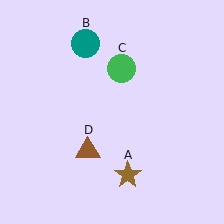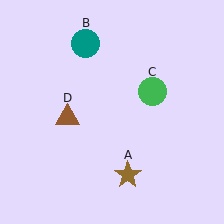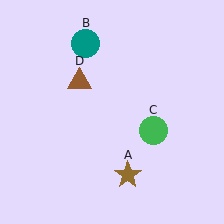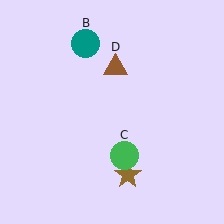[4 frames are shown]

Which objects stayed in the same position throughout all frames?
Brown star (object A) and teal circle (object B) remained stationary.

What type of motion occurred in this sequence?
The green circle (object C), brown triangle (object D) rotated clockwise around the center of the scene.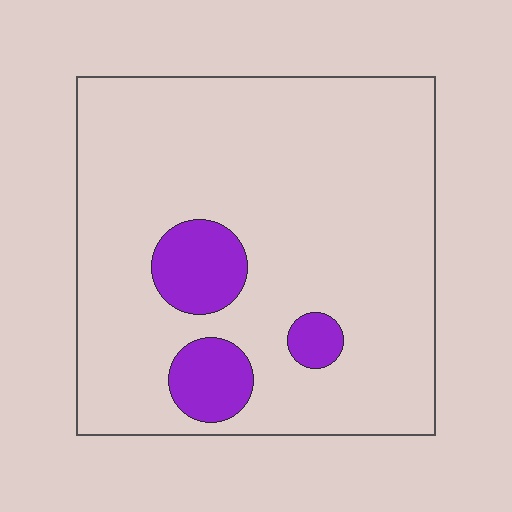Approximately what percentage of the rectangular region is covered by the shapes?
Approximately 10%.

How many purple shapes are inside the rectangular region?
3.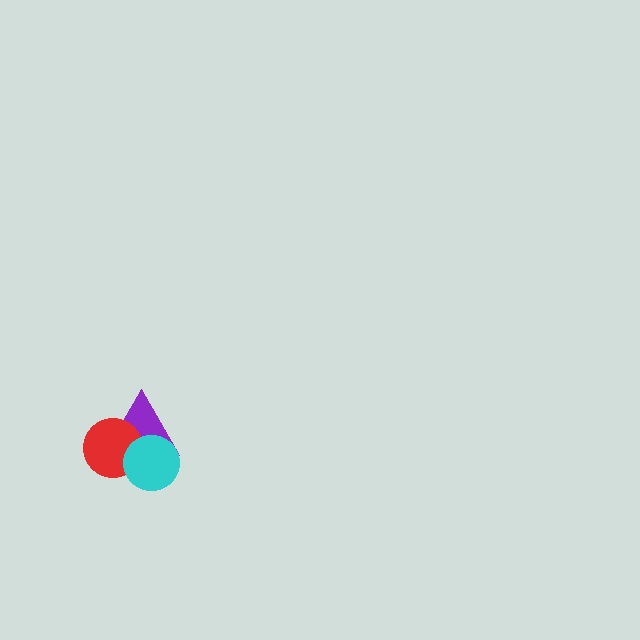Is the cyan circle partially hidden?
No, no other shape covers it.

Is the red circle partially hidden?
Yes, it is partially covered by another shape.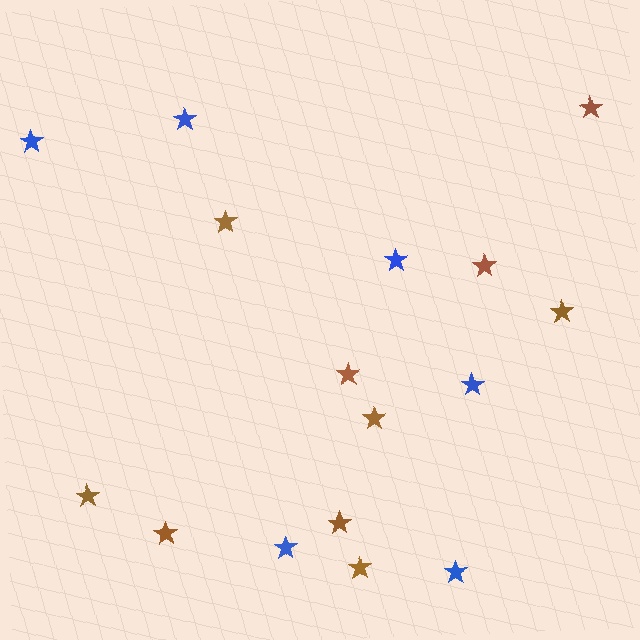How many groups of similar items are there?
There are 2 groups: one group of brown stars (10) and one group of blue stars (6).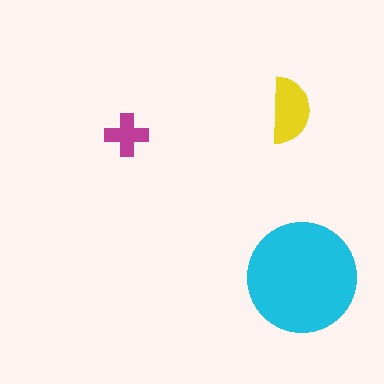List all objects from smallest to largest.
The magenta cross, the yellow semicircle, the cyan circle.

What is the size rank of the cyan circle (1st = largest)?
1st.